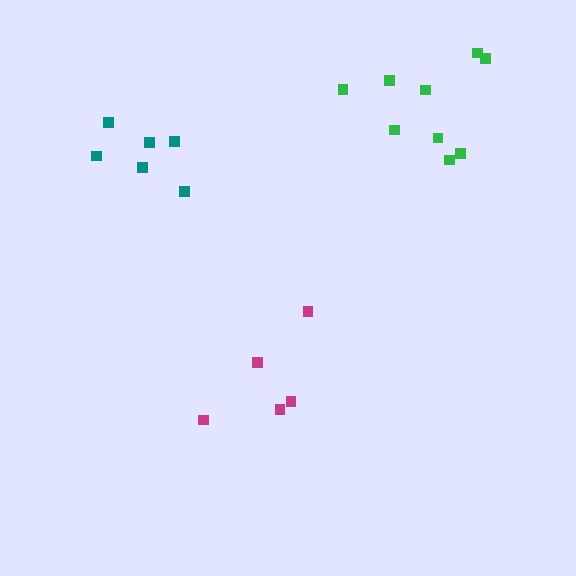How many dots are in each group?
Group 1: 5 dots, Group 2: 6 dots, Group 3: 9 dots (20 total).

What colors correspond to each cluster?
The clusters are colored: magenta, teal, green.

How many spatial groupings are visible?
There are 3 spatial groupings.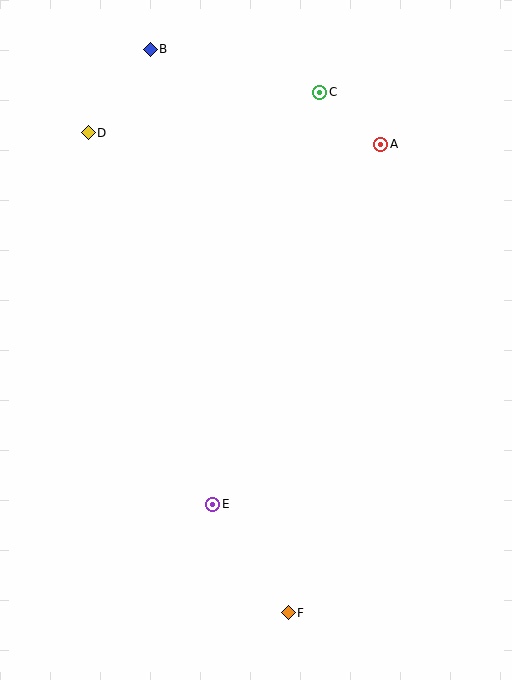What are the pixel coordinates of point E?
Point E is at (213, 504).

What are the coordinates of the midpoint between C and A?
The midpoint between C and A is at (350, 118).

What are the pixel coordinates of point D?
Point D is at (88, 133).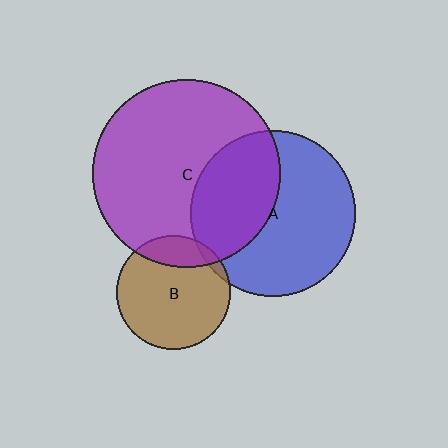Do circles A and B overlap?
Yes.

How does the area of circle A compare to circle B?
Approximately 2.1 times.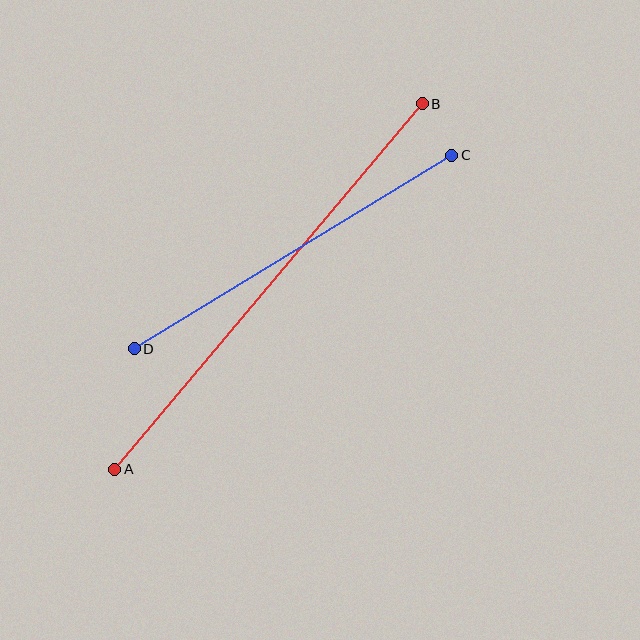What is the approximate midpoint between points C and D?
The midpoint is at approximately (293, 252) pixels.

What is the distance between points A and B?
The distance is approximately 478 pixels.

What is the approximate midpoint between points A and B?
The midpoint is at approximately (269, 287) pixels.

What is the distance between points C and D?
The distance is approximately 372 pixels.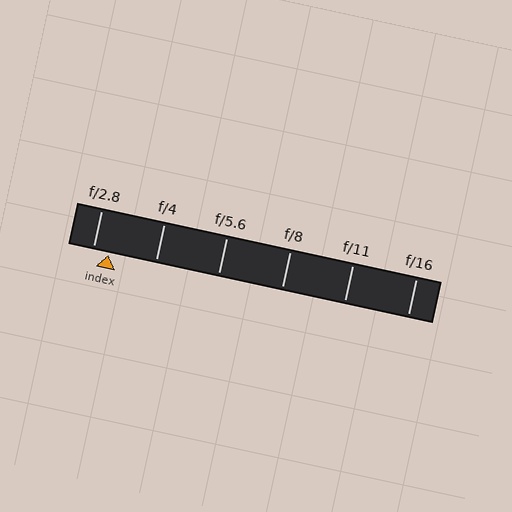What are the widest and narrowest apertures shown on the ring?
The widest aperture shown is f/2.8 and the narrowest is f/16.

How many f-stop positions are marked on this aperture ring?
There are 6 f-stop positions marked.